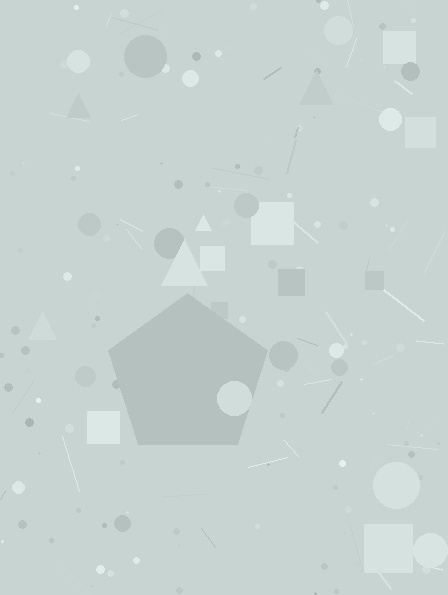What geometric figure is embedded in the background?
A pentagon is embedded in the background.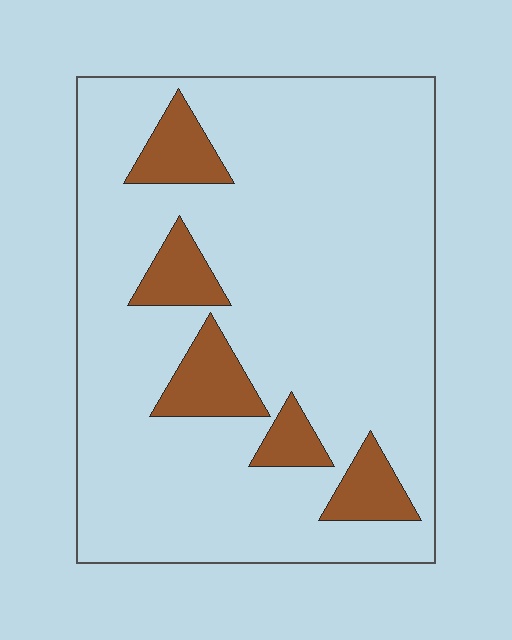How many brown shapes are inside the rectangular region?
5.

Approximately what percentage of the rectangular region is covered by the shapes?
Approximately 15%.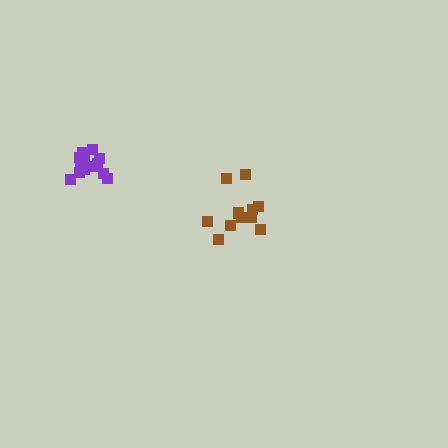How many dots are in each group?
Group 1: 11 dots, Group 2: 14 dots (25 total).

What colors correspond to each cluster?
The clusters are colored: brown, purple.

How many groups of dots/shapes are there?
There are 2 groups.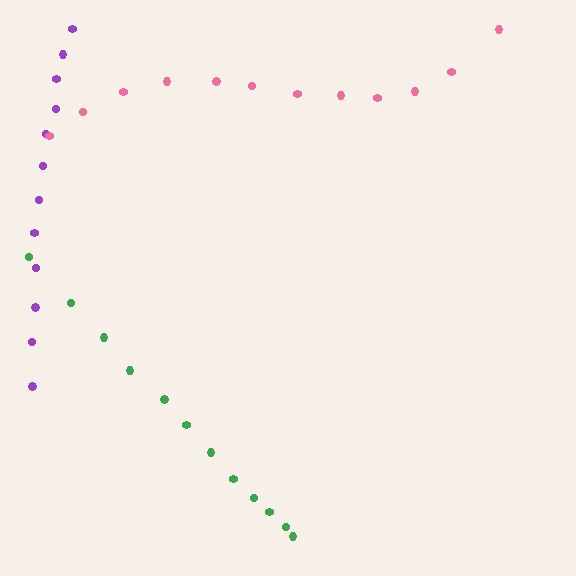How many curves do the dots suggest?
There are 3 distinct paths.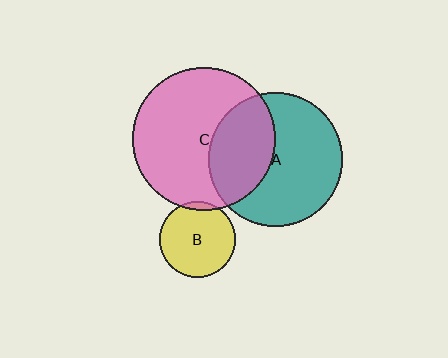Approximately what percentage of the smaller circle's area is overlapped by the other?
Approximately 35%.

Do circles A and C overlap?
Yes.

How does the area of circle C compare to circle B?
Approximately 3.6 times.